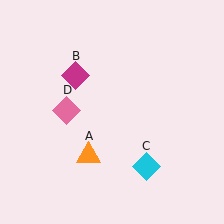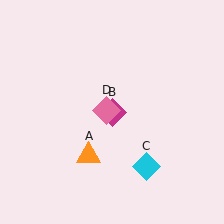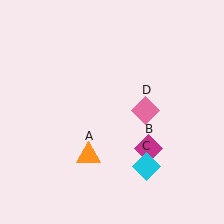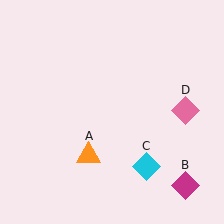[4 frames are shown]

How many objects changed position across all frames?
2 objects changed position: magenta diamond (object B), pink diamond (object D).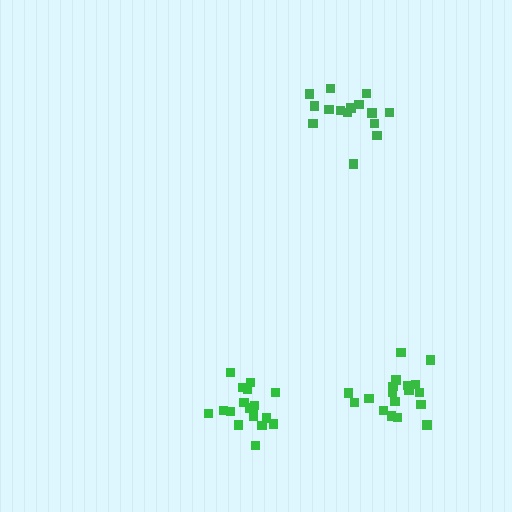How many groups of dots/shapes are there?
There are 3 groups.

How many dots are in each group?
Group 1: 19 dots, Group 2: 18 dots, Group 3: 15 dots (52 total).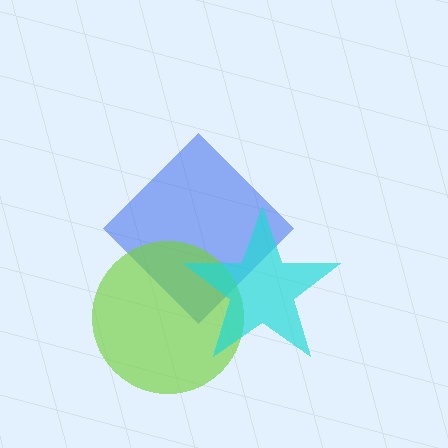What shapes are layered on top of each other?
The layered shapes are: a blue diamond, a lime circle, a cyan star.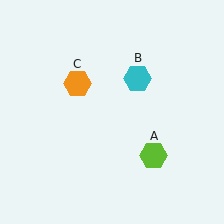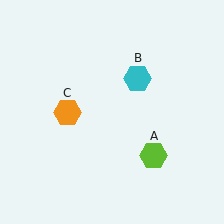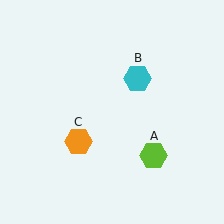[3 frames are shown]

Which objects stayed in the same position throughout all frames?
Lime hexagon (object A) and cyan hexagon (object B) remained stationary.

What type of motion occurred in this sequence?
The orange hexagon (object C) rotated counterclockwise around the center of the scene.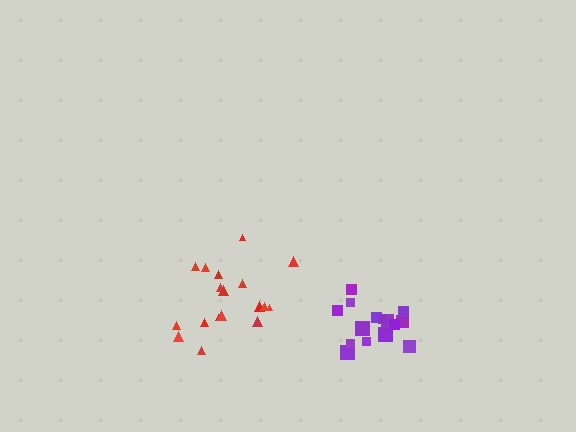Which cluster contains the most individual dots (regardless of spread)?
Red (18).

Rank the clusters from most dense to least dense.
purple, red.